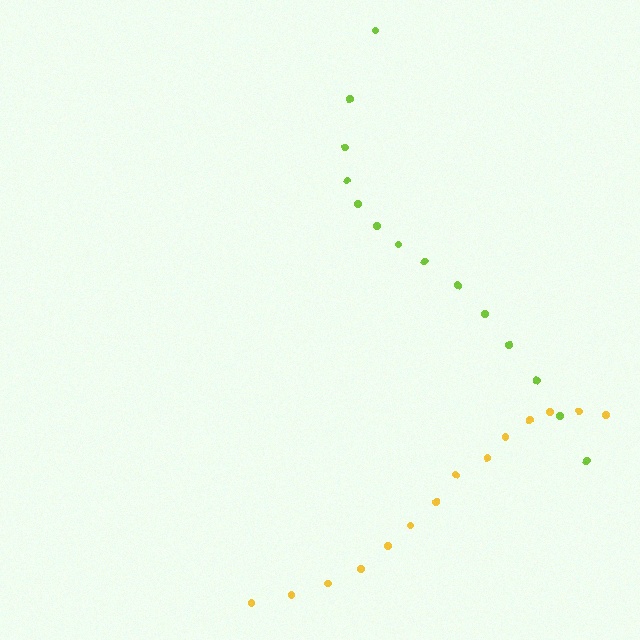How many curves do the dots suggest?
There are 2 distinct paths.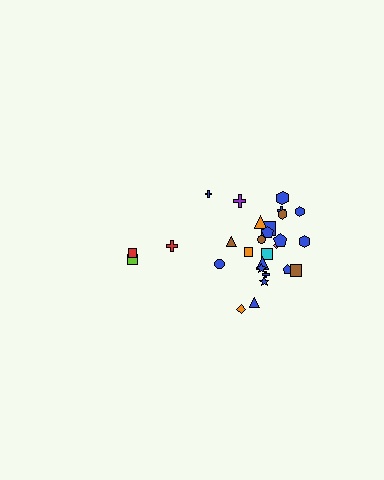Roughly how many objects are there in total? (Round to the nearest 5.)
Roughly 30 objects in total.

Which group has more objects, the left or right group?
The right group.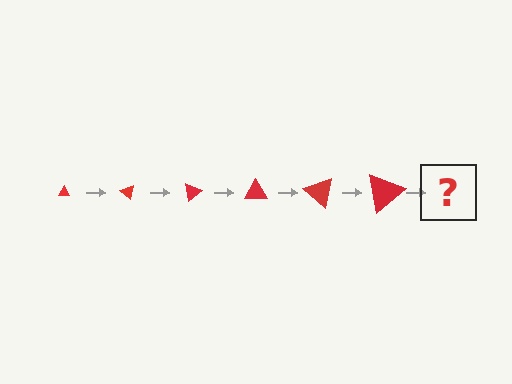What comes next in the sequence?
The next element should be a triangle, larger than the previous one and rotated 240 degrees from the start.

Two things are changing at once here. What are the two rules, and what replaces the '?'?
The two rules are that the triangle grows larger each step and it rotates 40 degrees each step. The '?' should be a triangle, larger than the previous one and rotated 240 degrees from the start.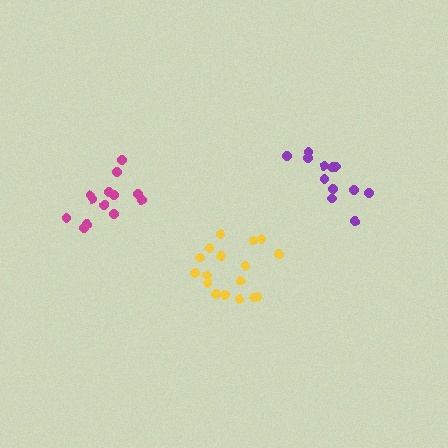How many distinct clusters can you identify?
There are 3 distinct clusters.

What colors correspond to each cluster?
The clusters are colored: purple, yellow, magenta.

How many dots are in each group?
Group 1: 12 dots, Group 2: 17 dots, Group 3: 13 dots (42 total).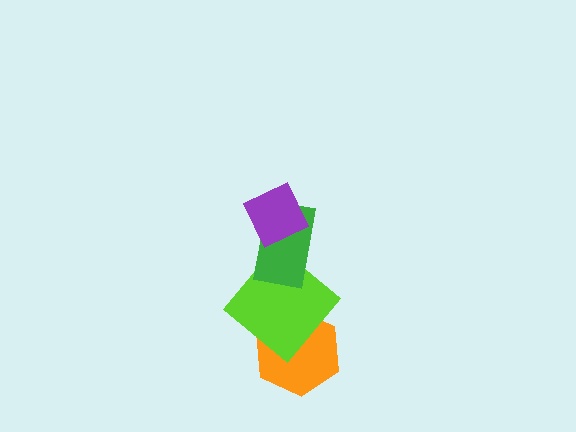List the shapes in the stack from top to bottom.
From top to bottom: the purple diamond, the green rectangle, the lime diamond, the orange hexagon.